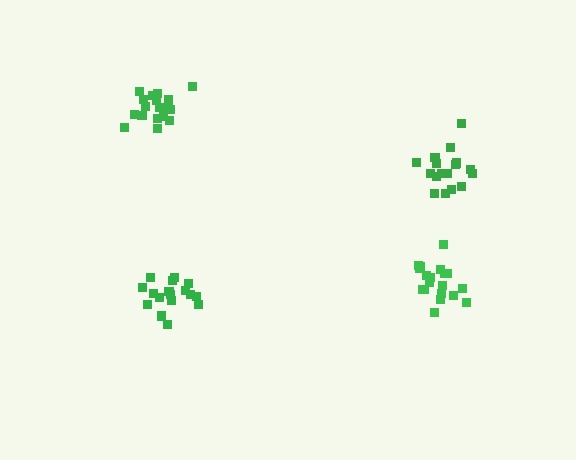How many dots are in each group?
Group 1: 19 dots, Group 2: 18 dots, Group 3: 19 dots, Group 4: 17 dots (73 total).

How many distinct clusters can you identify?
There are 4 distinct clusters.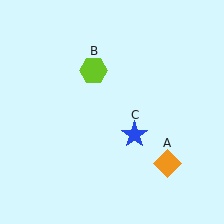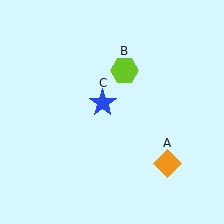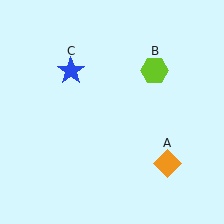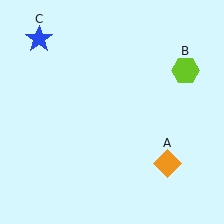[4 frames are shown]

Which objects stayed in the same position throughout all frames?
Orange diamond (object A) remained stationary.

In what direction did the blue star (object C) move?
The blue star (object C) moved up and to the left.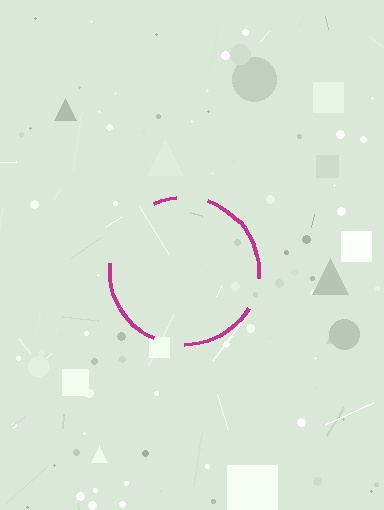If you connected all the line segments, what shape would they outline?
They would outline a circle.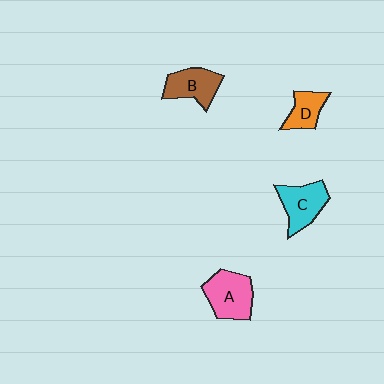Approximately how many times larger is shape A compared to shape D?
Approximately 1.6 times.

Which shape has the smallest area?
Shape D (orange).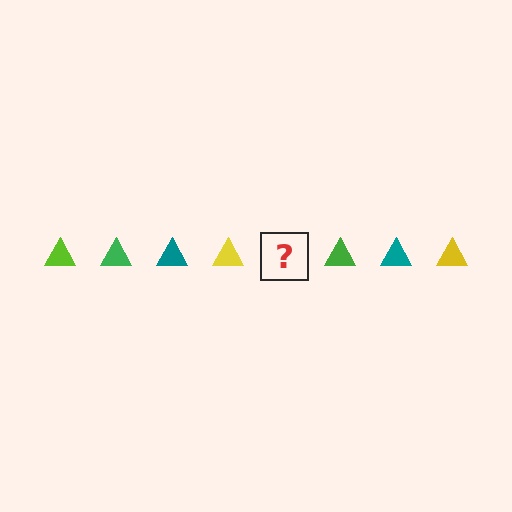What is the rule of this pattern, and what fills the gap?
The rule is that the pattern cycles through lime, green, teal, yellow triangles. The gap should be filled with a lime triangle.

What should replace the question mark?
The question mark should be replaced with a lime triangle.